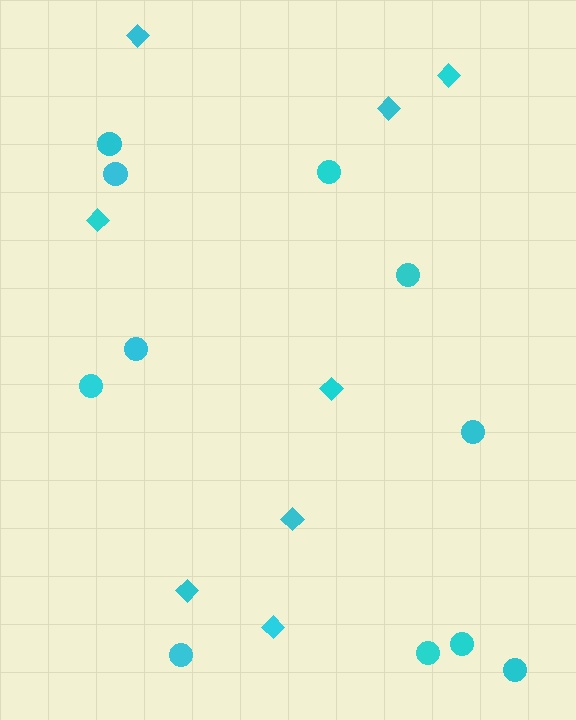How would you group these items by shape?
There are 2 groups: one group of circles (11) and one group of diamonds (8).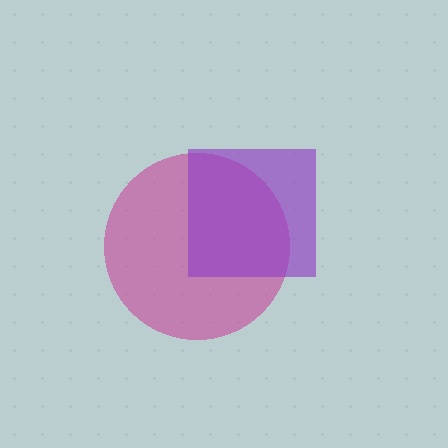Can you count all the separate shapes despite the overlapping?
Yes, there are 2 separate shapes.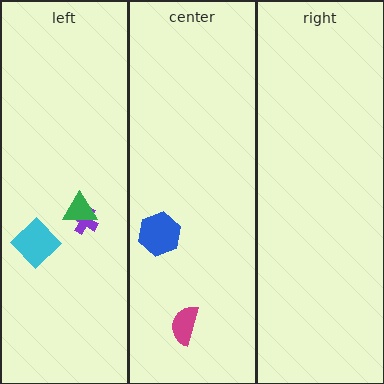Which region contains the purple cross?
The left region.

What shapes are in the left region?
The purple cross, the green triangle, the cyan diamond.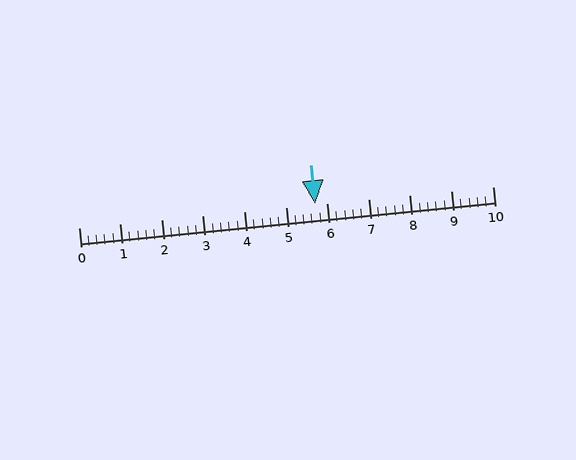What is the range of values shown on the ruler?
The ruler shows values from 0 to 10.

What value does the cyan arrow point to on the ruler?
The cyan arrow points to approximately 5.7.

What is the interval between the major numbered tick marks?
The major tick marks are spaced 1 units apart.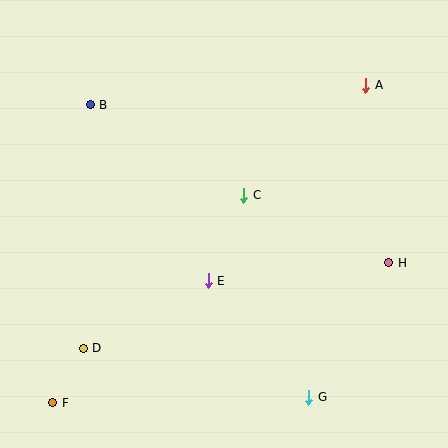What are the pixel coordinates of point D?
Point D is at (83, 348).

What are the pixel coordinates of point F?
Point F is at (53, 403).